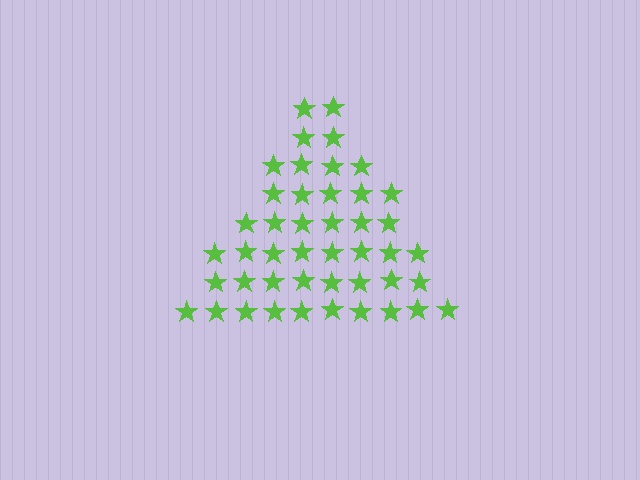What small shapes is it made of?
It is made of small stars.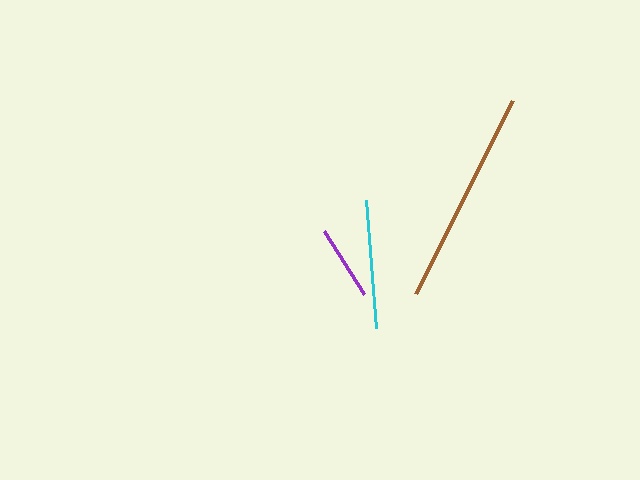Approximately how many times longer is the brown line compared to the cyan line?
The brown line is approximately 1.7 times the length of the cyan line.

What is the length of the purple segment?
The purple segment is approximately 74 pixels long.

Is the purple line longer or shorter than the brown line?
The brown line is longer than the purple line.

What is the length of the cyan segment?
The cyan segment is approximately 128 pixels long.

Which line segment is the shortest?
The purple line is the shortest at approximately 74 pixels.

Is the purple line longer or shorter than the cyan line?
The cyan line is longer than the purple line.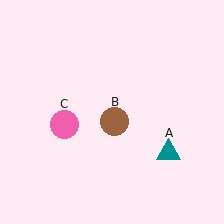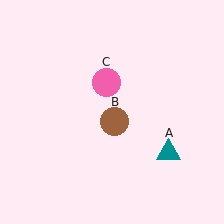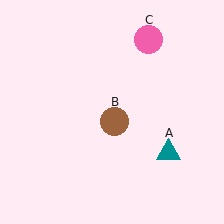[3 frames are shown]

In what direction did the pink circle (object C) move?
The pink circle (object C) moved up and to the right.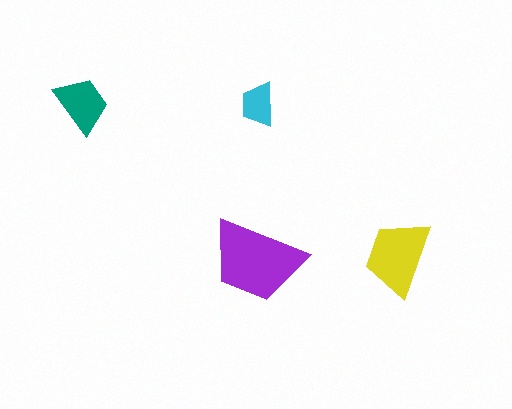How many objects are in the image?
There are 4 objects in the image.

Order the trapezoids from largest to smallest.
the purple one, the yellow one, the teal one, the cyan one.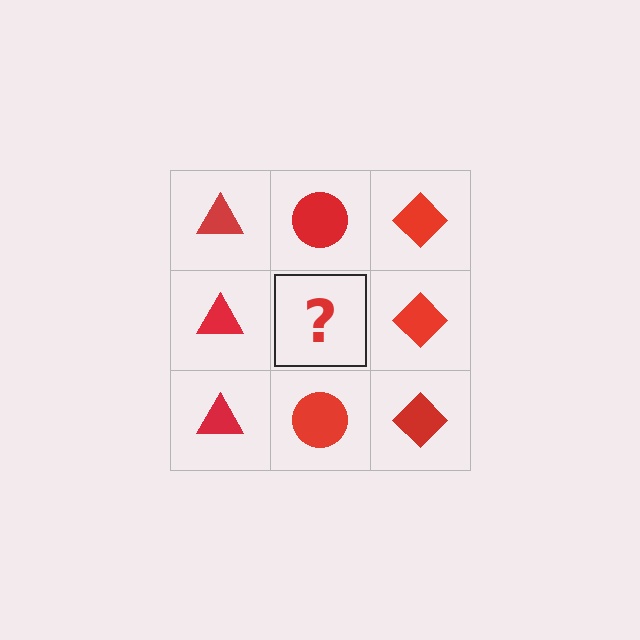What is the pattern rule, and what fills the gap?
The rule is that each column has a consistent shape. The gap should be filled with a red circle.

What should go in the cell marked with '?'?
The missing cell should contain a red circle.